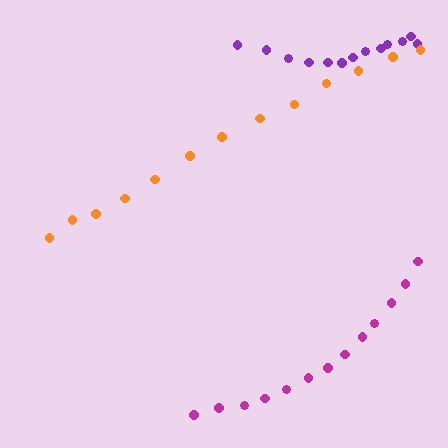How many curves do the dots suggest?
There are 3 distinct paths.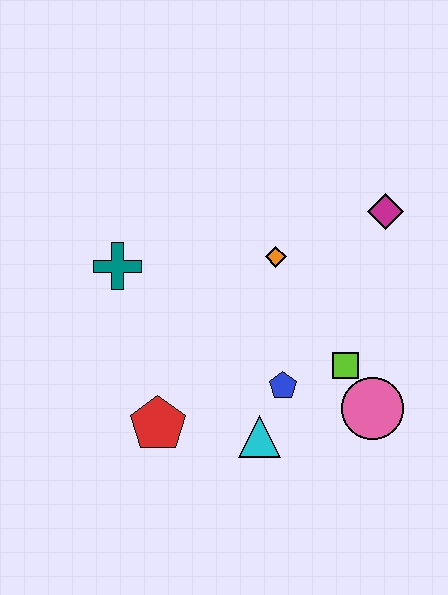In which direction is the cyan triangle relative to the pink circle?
The cyan triangle is to the left of the pink circle.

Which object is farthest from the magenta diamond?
The red pentagon is farthest from the magenta diamond.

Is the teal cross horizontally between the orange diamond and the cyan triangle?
No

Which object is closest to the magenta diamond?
The orange diamond is closest to the magenta diamond.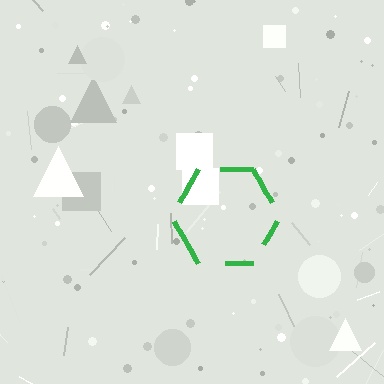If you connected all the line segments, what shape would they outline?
They would outline a hexagon.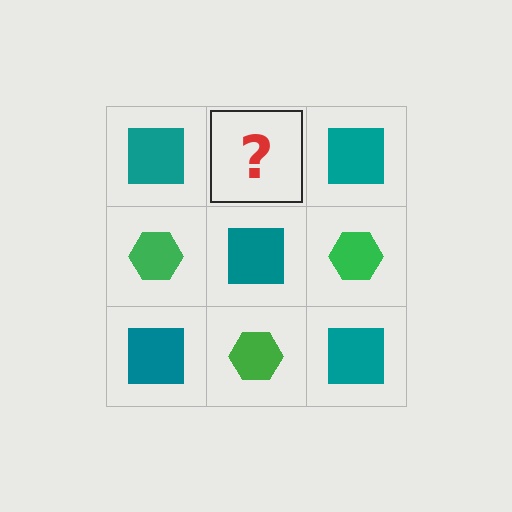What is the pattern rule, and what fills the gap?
The rule is that it alternates teal square and green hexagon in a checkerboard pattern. The gap should be filled with a green hexagon.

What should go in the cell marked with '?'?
The missing cell should contain a green hexagon.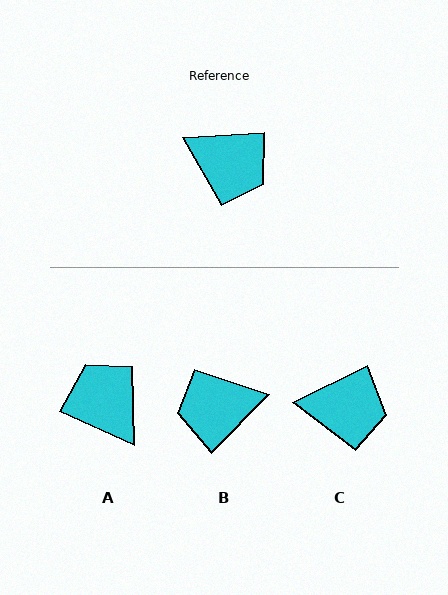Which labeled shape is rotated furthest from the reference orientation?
A, about 152 degrees away.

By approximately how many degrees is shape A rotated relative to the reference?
Approximately 152 degrees counter-clockwise.